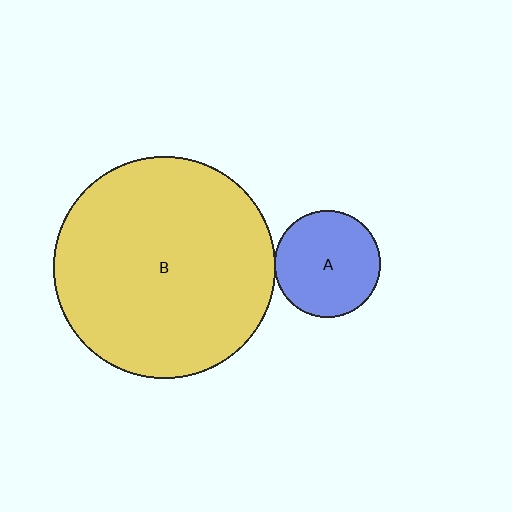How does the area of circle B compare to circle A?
Approximately 4.4 times.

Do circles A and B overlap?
Yes.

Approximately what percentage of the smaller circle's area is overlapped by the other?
Approximately 5%.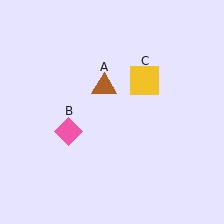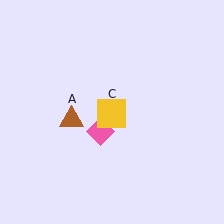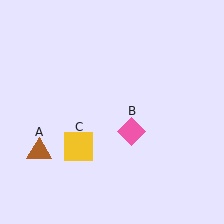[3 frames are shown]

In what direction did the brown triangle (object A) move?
The brown triangle (object A) moved down and to the left.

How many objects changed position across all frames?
3 objects changed position: brown triangle (object A), pink diamond (object B), yellow square (object C).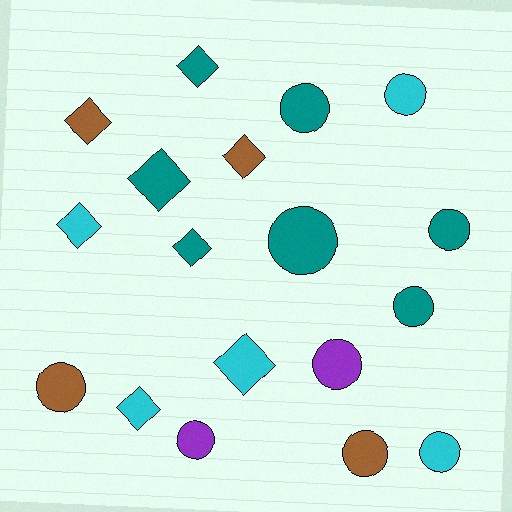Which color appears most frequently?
Teal, with 7 objects.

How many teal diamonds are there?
There are 3 teal diamonds.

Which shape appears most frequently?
Circle, with 10 objects.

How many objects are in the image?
There are 18 objects.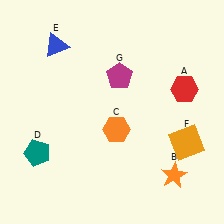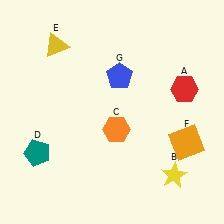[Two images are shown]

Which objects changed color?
B changed from orange to yellow. E changed from blue to yellow. G changed from magenta to blue.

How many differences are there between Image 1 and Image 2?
There are 3 differences between the two images.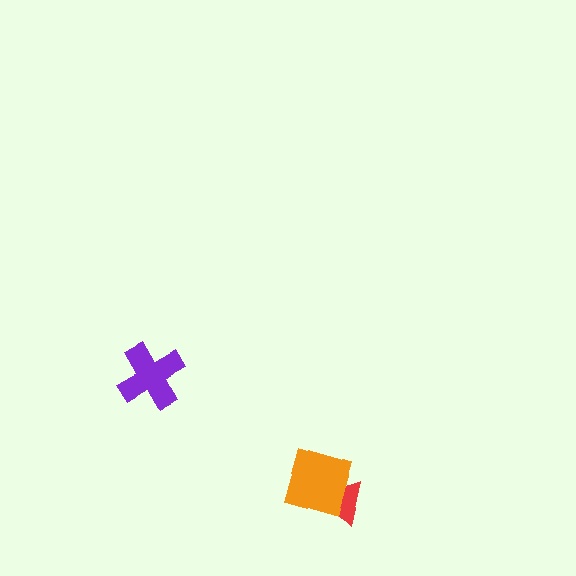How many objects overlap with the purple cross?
0 objects overlap with the purple cross.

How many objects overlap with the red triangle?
1 object overlaps with the red triangle.